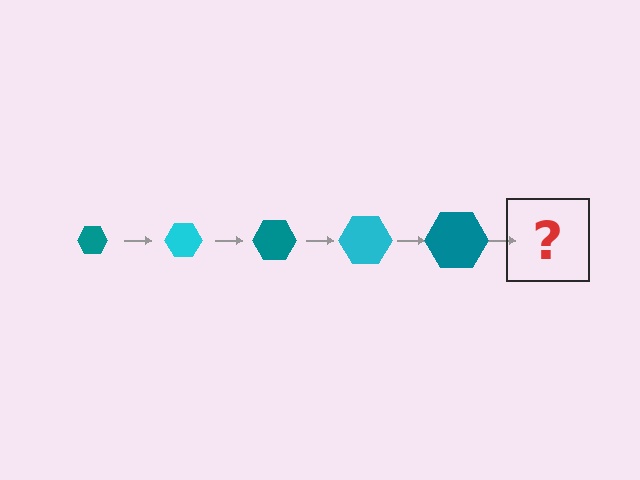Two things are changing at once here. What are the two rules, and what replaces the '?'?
The two rules are that the hexagon grows larger each step and the color cycles through teal and cyan. The '?' should be a cyan hexagon, larger than the previous one.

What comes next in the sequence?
The next element should be a cyan hexagon, larger than the previous one.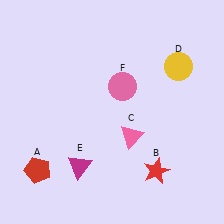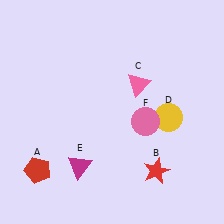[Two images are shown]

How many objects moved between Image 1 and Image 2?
3 objects moved between the two images.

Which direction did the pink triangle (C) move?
The pink triangle (C) moved up.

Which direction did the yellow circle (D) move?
The yellow circle (D) moved down.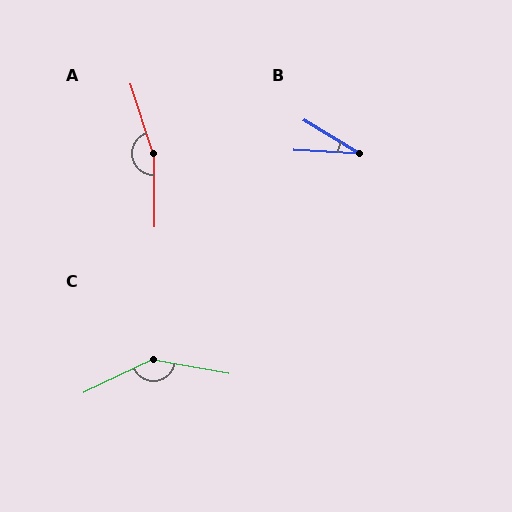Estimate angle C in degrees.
Approximately 144 degrees.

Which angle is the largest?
A, at approximately 163 degrees.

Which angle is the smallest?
B, at approximately 28 degrees.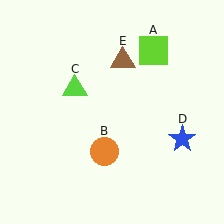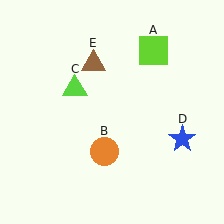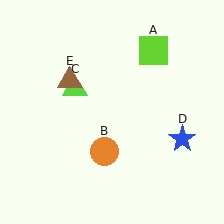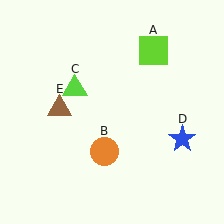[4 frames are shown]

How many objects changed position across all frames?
1 object changed position: brown triangle (object E).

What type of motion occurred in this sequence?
The brown triangle (object E) rotated counterclockwise around the center of the scene.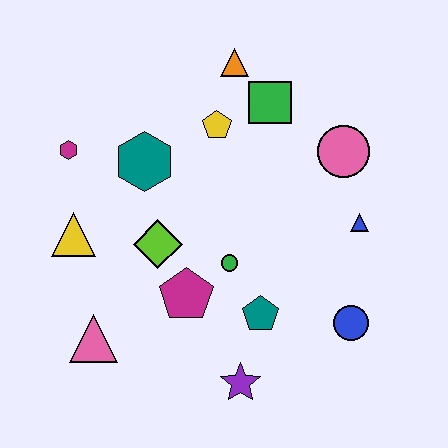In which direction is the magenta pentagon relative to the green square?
The magenta pentagon is below the green square.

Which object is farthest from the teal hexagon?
The blue circle is farthest from the teal hexagon.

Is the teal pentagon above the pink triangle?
Yes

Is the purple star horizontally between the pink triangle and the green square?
Yes